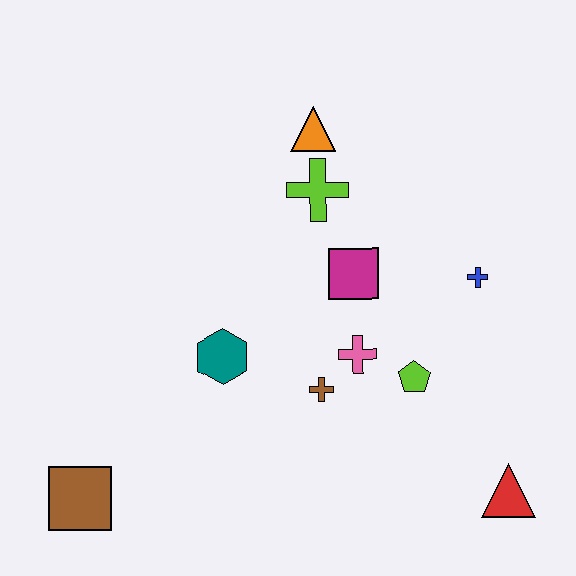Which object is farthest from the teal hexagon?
The red triangle is farthest from the teal hexagon.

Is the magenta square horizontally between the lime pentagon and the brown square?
Yes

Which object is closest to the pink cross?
The brown cross is closest to the pink cross.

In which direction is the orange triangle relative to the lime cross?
The orange triangle is above the lime cross.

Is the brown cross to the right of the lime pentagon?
No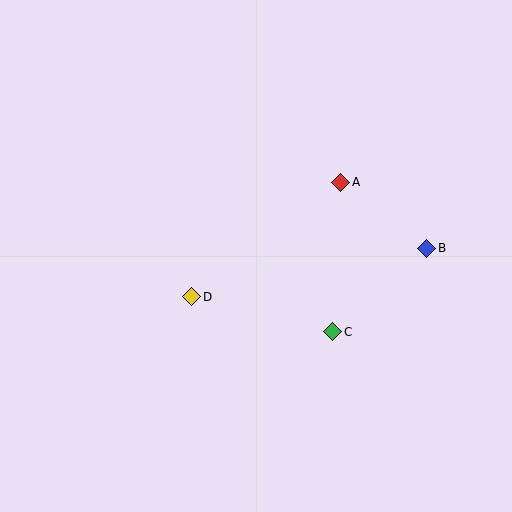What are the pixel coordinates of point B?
Point B is at (427, 248).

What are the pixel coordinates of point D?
Point D is at (192, 297).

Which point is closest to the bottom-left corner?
Point D is closest to the bottom-left corner.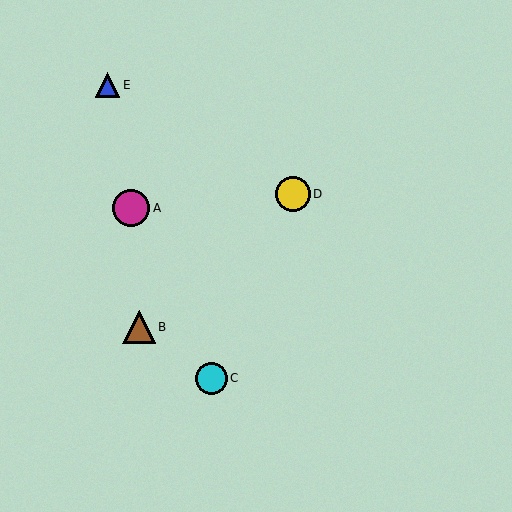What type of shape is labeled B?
Shape B is a brown triangle.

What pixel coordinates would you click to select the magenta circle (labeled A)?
Click at (131, 208) to select the magenta circle A.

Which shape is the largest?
The magenta circle (labeled A) is the largest.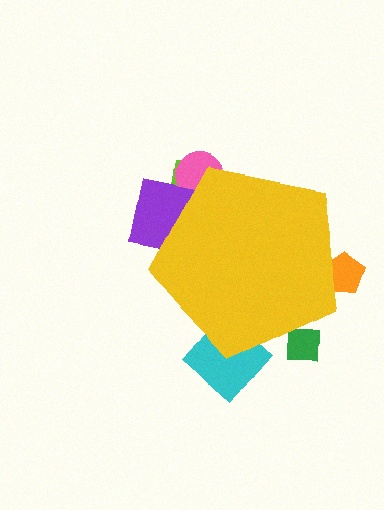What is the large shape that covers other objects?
A yellow pentagon.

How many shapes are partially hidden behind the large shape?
6 shapes are partially hidden.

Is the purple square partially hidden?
Yes, the purple square is partially hidden behind the yellow pentagon.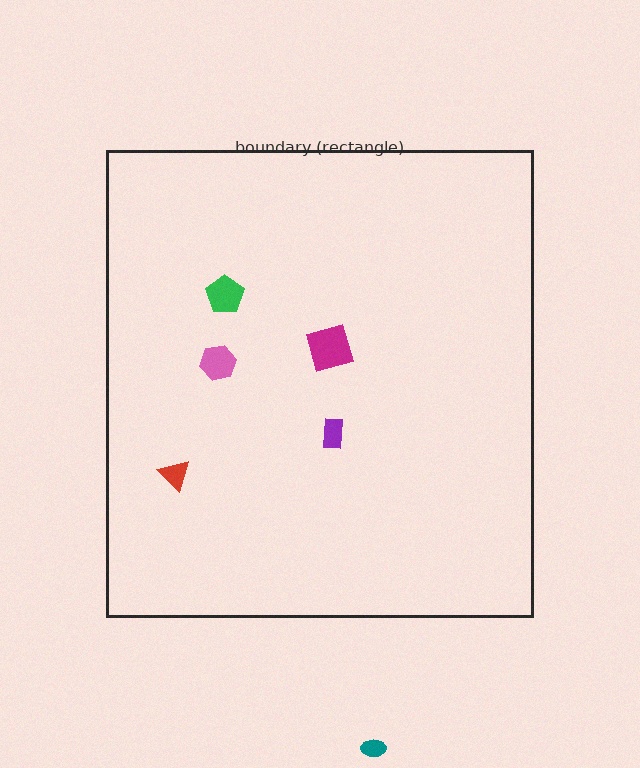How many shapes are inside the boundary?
5 inside, 1 outside.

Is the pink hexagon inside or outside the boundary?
Inside.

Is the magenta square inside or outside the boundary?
Inside.